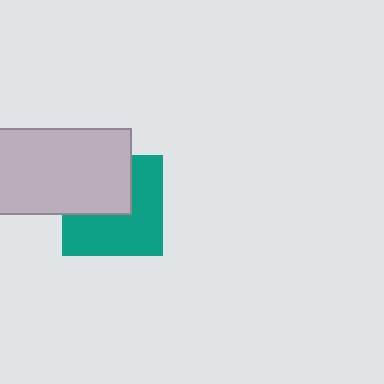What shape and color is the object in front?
The object in front is a light gray rectangle.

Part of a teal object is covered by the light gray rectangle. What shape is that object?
It is a square.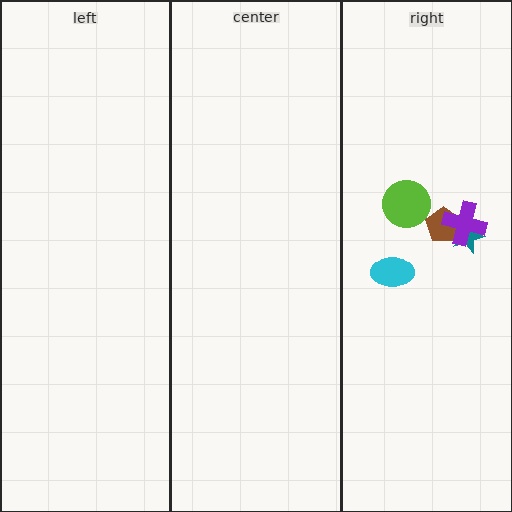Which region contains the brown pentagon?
The right region.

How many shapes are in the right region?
5.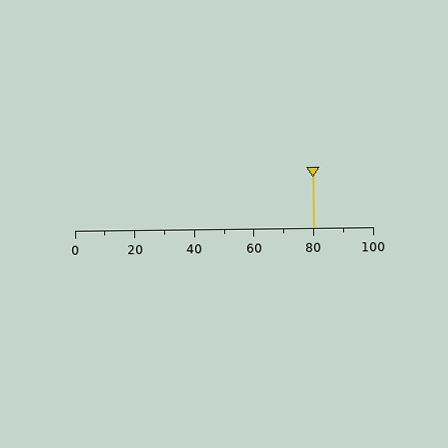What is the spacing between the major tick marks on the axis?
The major ticks are spaced 20 apart.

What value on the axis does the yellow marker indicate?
The marker indicates approximately 80.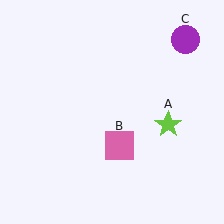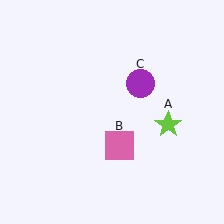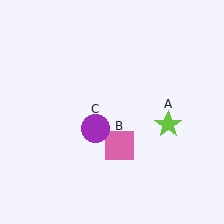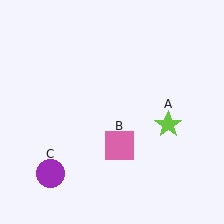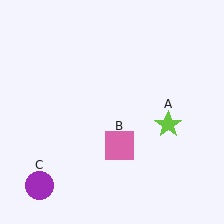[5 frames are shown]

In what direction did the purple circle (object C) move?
The purple circle (object C) moved down and to the left.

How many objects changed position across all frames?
1 object changed position: purple circle (object C).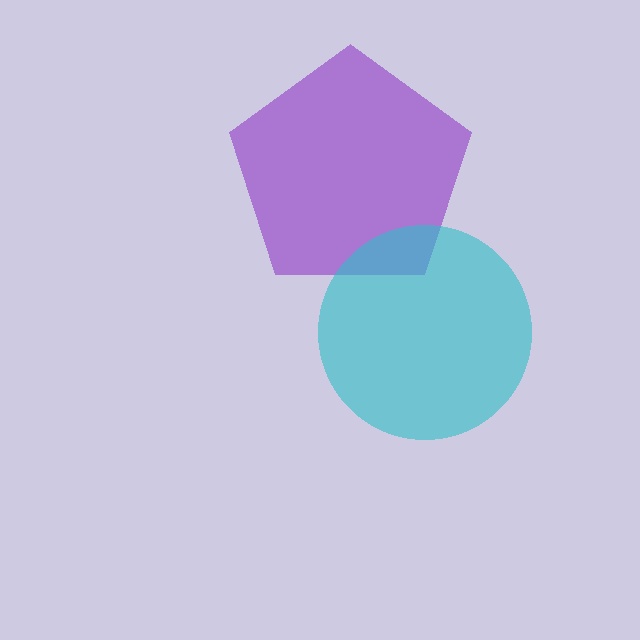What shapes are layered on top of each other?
The layered shapes are: a purple pentagon, a cyan circle.